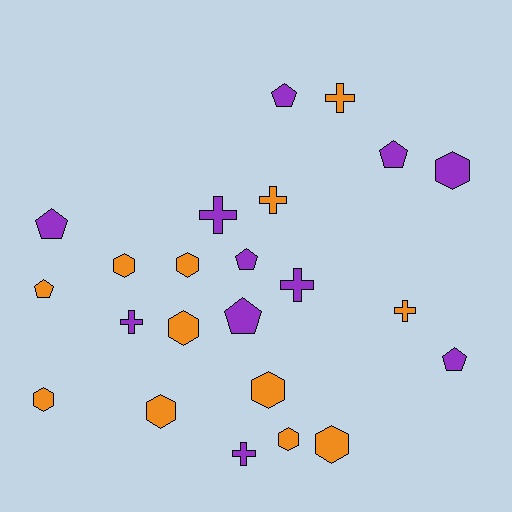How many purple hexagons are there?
There is 1 purple hexagon.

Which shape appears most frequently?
Hexagon, with 9 objects.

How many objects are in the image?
There are 23 objects.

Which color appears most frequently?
Orange, with 12 objects.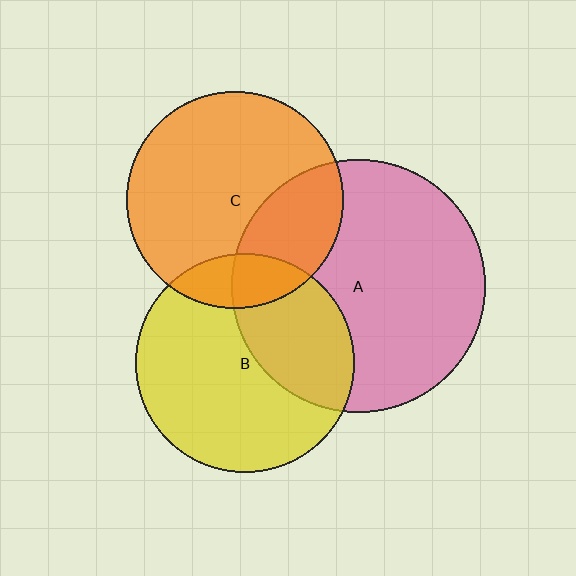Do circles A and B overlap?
Yes.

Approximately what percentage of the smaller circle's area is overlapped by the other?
Approximately 35%.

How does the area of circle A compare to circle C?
Approximately 1.4 times.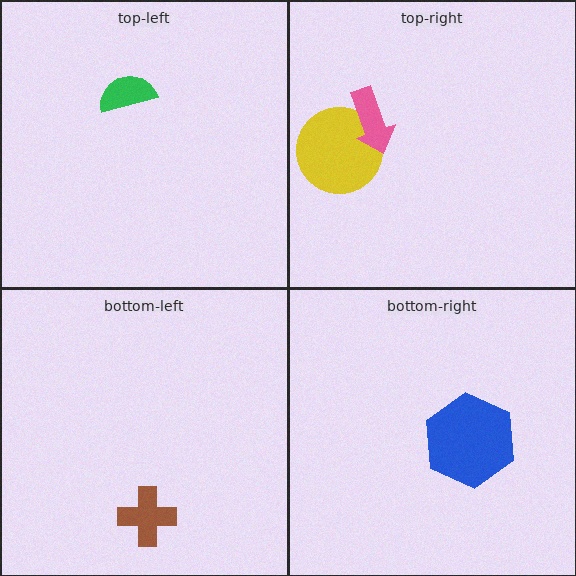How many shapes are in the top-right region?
2.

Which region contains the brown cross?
The bottom-left region.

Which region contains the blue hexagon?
The bottom-right region.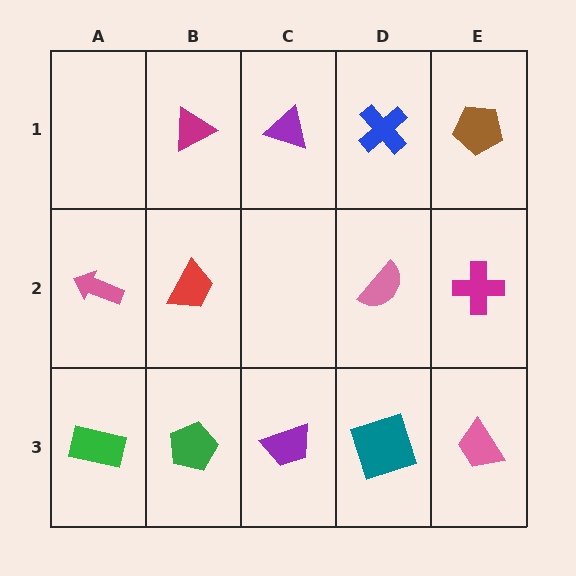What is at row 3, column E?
A pink trapezoid.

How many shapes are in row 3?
5 shapes.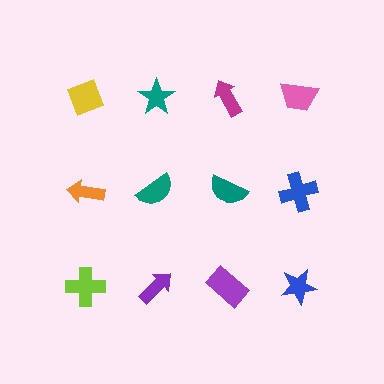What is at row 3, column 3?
A purple rectangle.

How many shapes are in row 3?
4 shapes.